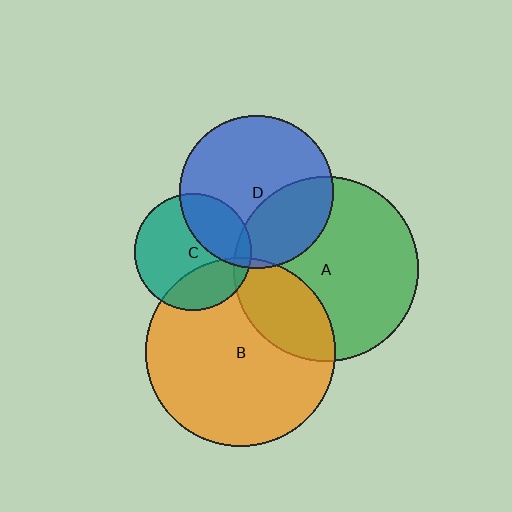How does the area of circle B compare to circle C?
Approximately 2.6 times.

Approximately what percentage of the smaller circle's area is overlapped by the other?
Approximately 30%.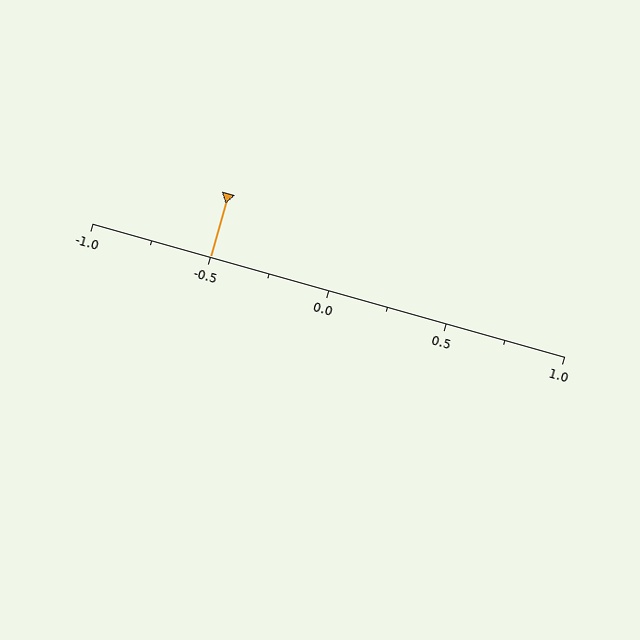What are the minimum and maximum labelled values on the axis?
The axis runs from -1.0 to 1.0.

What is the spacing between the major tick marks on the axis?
The major ticks are spaced 0.5 apart.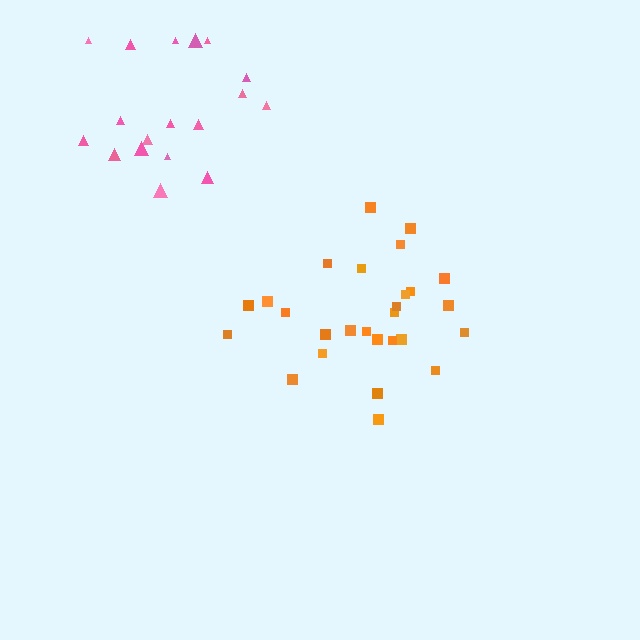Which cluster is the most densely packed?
Orange.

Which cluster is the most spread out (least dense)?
Pink.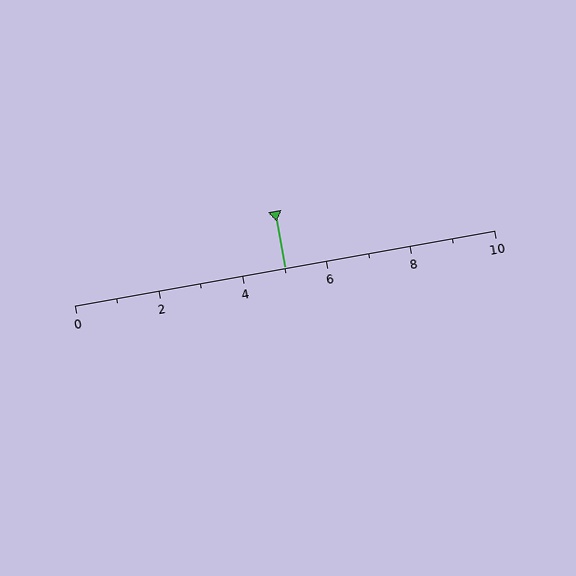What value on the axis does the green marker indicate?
The marker indicates approximately 5.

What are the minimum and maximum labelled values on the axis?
The axis runs from 0 to 10.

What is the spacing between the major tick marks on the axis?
The major ticks are spaced 2 apart.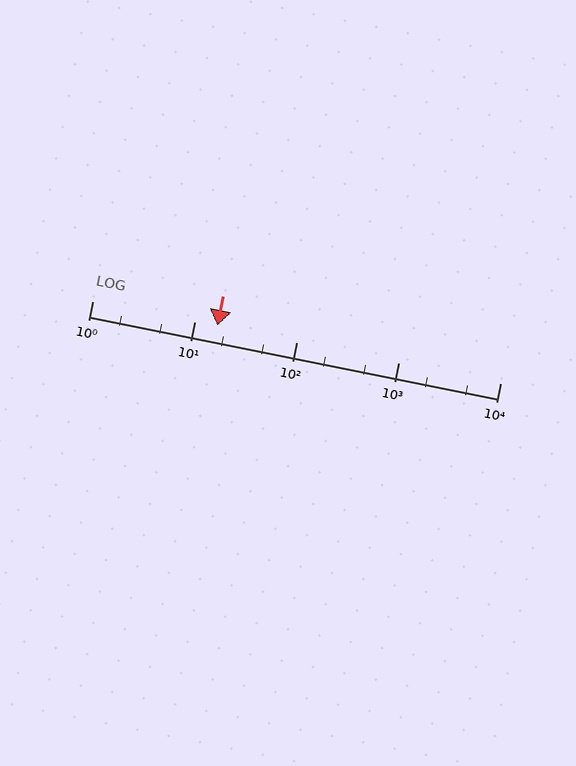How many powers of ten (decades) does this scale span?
The scale spans 4 decades, from 1 to 10000.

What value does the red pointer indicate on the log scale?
The pointer indicates approximately 17.